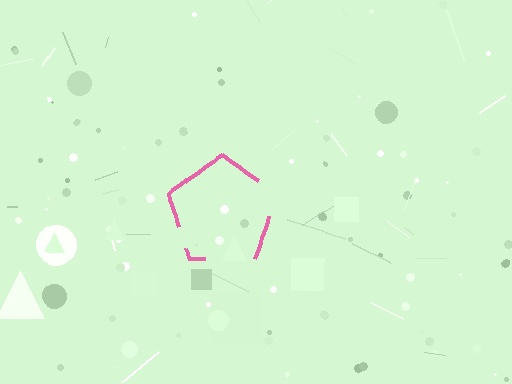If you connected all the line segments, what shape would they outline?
They would outline a pentagon.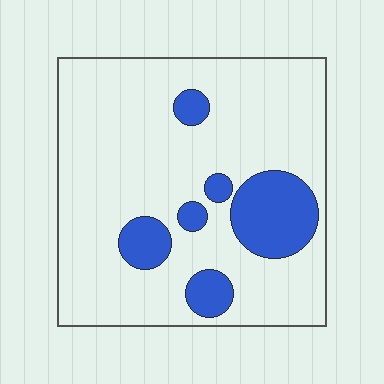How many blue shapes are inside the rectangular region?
6.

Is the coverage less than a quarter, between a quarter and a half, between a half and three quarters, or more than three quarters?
Less than a quarter.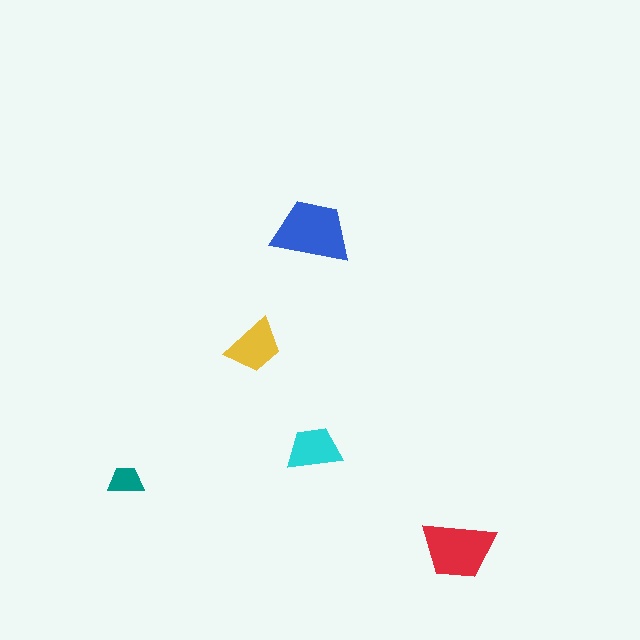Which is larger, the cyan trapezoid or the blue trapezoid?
The blue one.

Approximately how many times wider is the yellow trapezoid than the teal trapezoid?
About 1.5 times wider.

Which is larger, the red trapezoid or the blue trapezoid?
The blue one.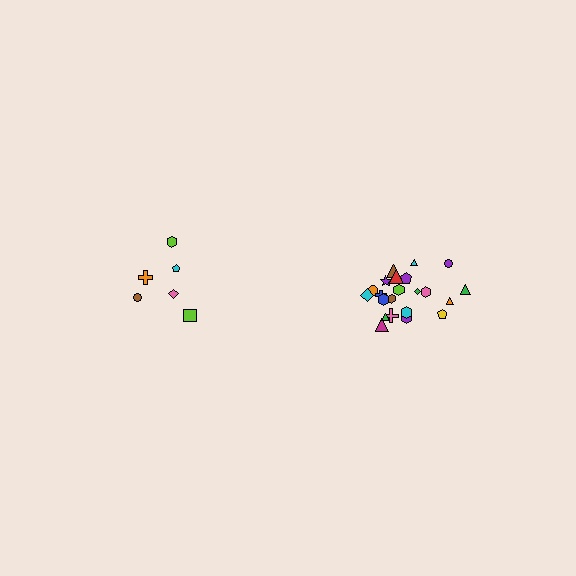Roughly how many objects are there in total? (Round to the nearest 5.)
Roughly 30 objects in total.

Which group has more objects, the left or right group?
The right group.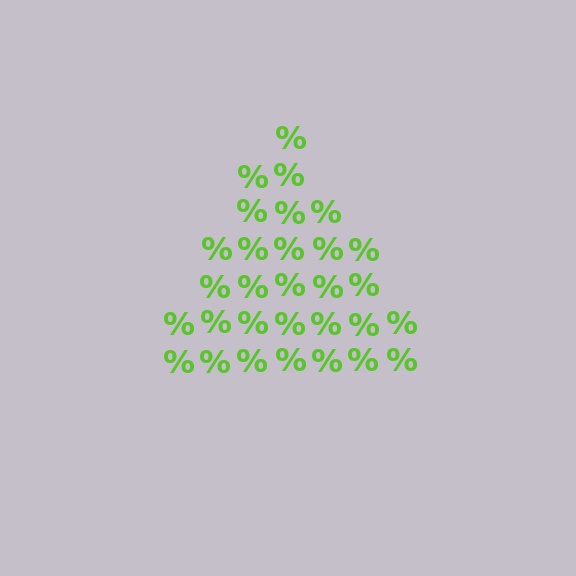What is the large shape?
The large shape is a triangle.